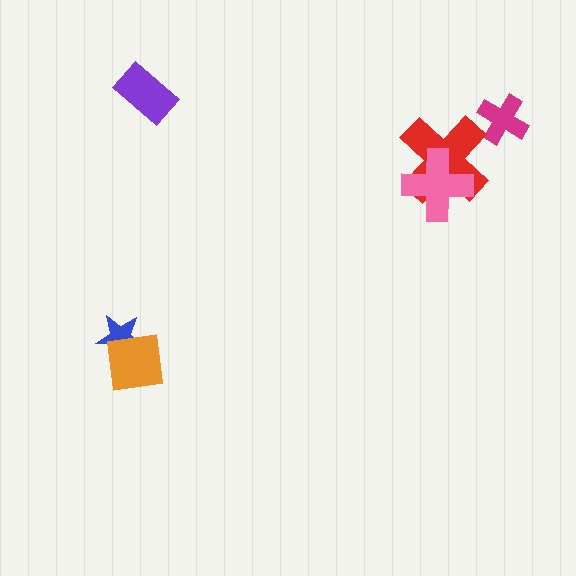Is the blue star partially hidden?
Yes, it is partially covered by another shape.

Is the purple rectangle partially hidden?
No, no other shape covers it.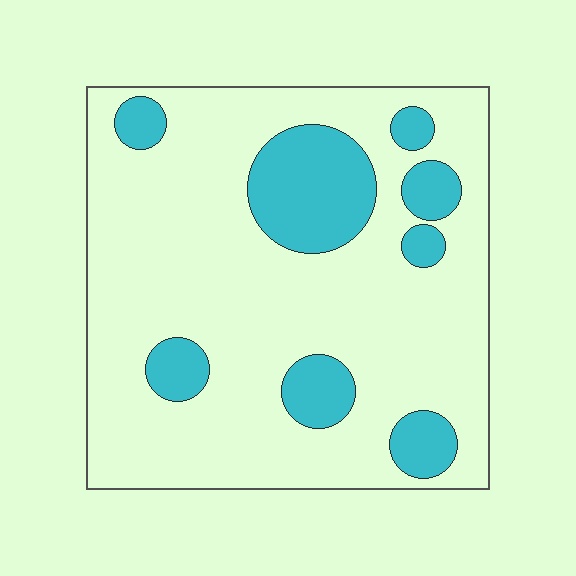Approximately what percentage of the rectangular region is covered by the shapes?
Approximately 20%.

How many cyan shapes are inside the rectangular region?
8.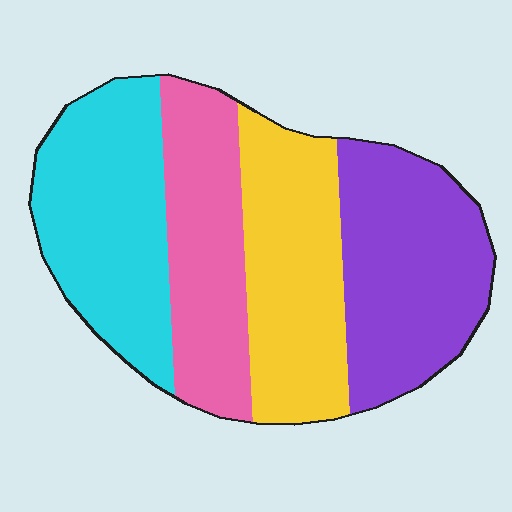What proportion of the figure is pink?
Pink covers 21% of the figure.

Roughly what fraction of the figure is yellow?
Yellow covers 25% of the figure.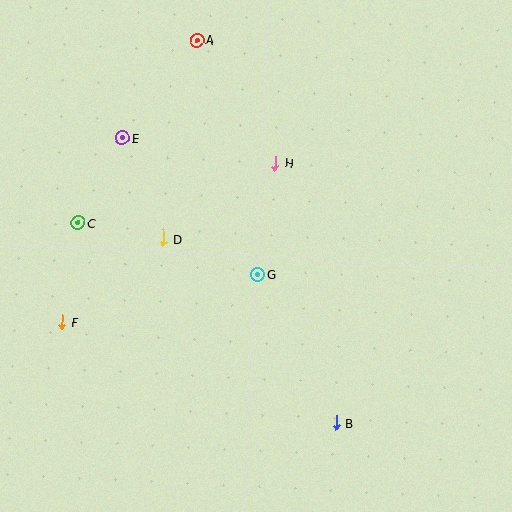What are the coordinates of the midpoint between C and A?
The midpoint between C and A is at (137, 131).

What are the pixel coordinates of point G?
Point G is at (258, 274).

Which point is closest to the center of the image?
Point G at (258, 274) is closest to the center.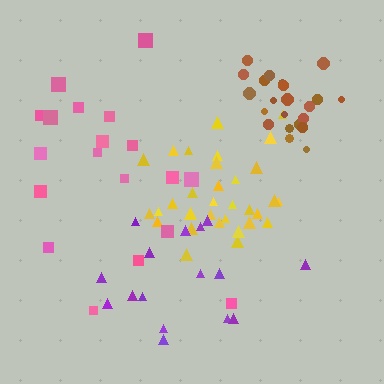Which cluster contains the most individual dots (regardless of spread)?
Yellow (32).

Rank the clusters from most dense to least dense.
brown, yellow, purple, pink.